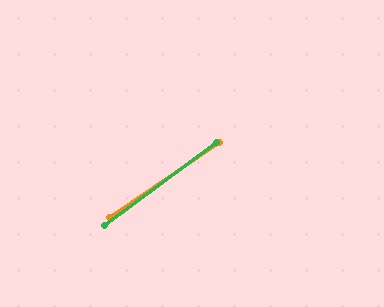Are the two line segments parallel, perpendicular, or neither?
Parallel — their directions differ by only 1.7°.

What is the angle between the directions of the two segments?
Approximately 2 degrees.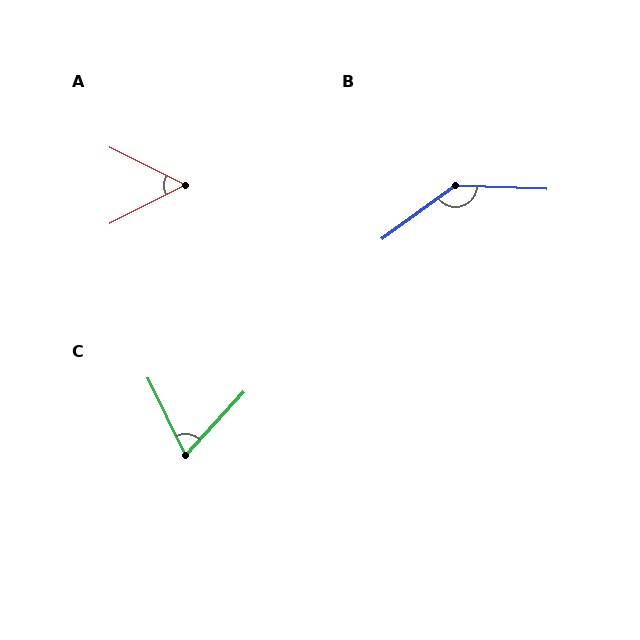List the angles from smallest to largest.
A (53°), C (69°), B (142°).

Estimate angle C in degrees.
Approximately 69 degrees.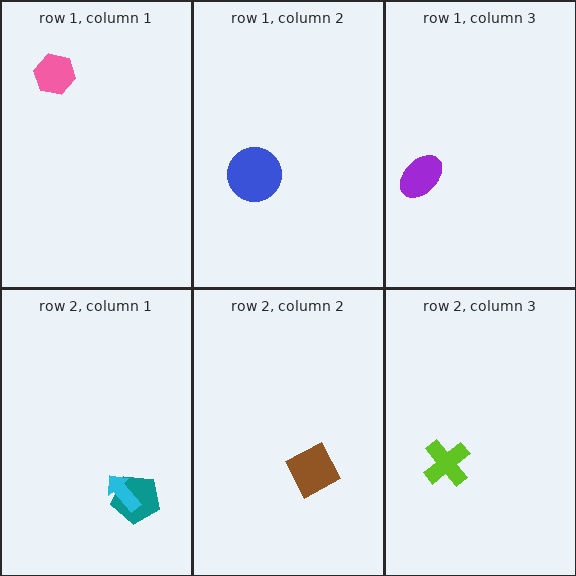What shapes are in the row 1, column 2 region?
The blue circle.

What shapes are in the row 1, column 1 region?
The pink hexagon.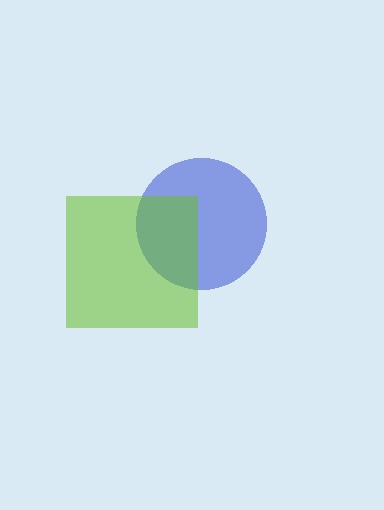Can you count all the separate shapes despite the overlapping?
Yes, there are 2 separate shapes.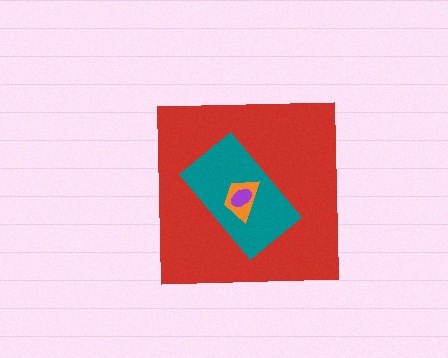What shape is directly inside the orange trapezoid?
The purple ellipse.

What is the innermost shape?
The purple ellipse.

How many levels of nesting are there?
4.